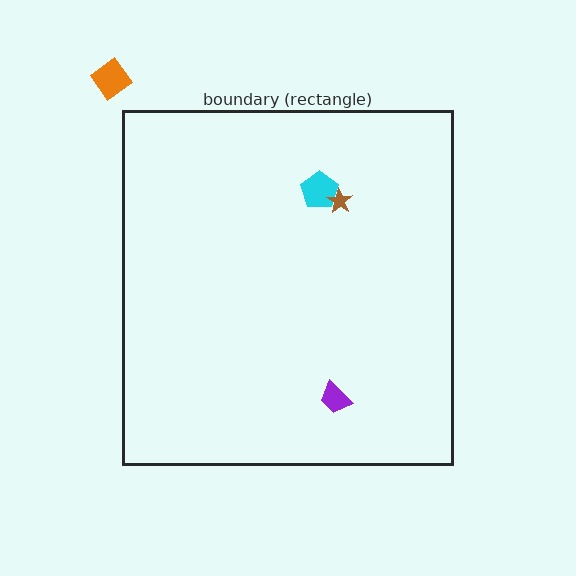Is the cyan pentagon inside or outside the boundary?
Inside.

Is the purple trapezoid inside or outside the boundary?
Inside.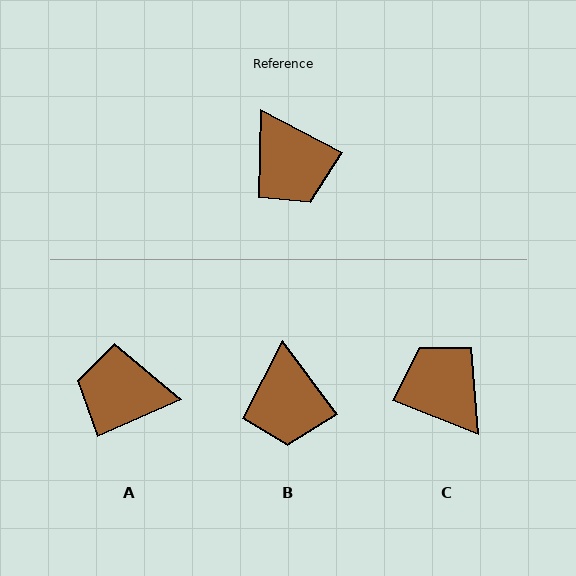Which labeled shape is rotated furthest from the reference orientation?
C, about 174 degrees away.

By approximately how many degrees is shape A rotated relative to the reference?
Approximately 128 degrees clockwise.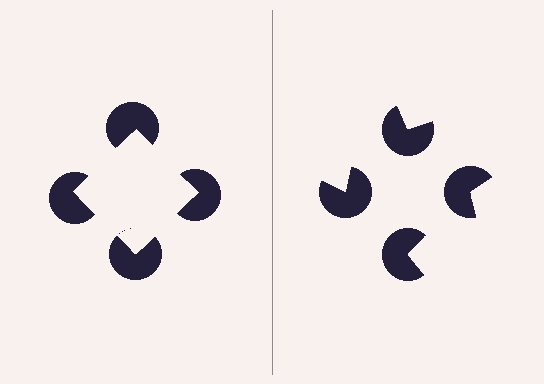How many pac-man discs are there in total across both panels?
8 — 4 on each side.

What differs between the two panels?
The pac-man discs are positioned identically on both sides; only the wedge orientations differ. On the left they align to a square; on the right they are misaligned.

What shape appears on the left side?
An illusory square.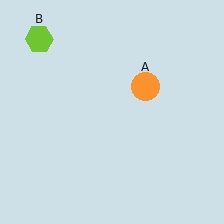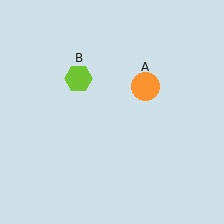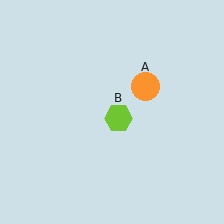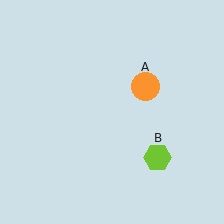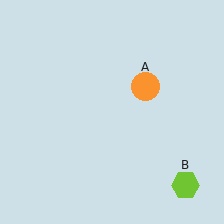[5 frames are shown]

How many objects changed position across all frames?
1 object changed position: lime hexagon (object B).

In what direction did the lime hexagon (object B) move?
The lime hexagon (object B) moved down and to the right.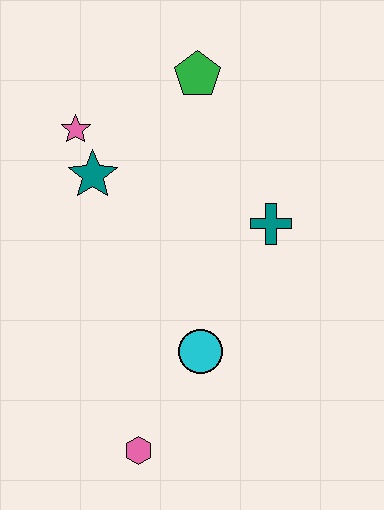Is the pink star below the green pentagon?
Yes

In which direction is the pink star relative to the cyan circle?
The pink star is above the cyan circle.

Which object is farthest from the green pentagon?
The pink hexagon is farthest from the green pentagon.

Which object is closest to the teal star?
The pink star is closest to the teal star.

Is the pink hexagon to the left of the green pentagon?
Yes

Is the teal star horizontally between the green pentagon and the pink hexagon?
No